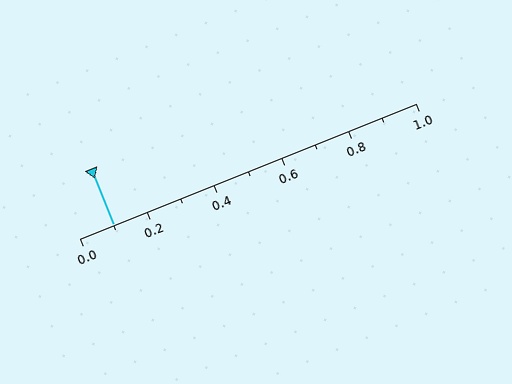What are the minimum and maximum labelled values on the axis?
The axis runs from 0.0 to 1.0.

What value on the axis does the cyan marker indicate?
The marker indicates approximately 0.1.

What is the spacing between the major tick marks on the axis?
The major ticks are spaced 0.2 apart.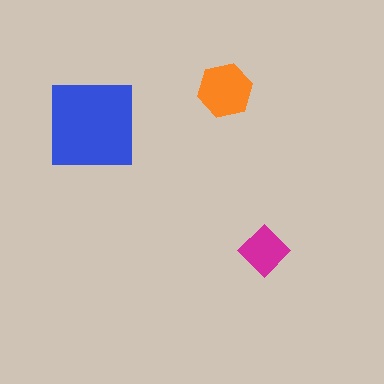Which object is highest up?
The orange hexagon is topmost.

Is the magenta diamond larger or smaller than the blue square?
Smaller.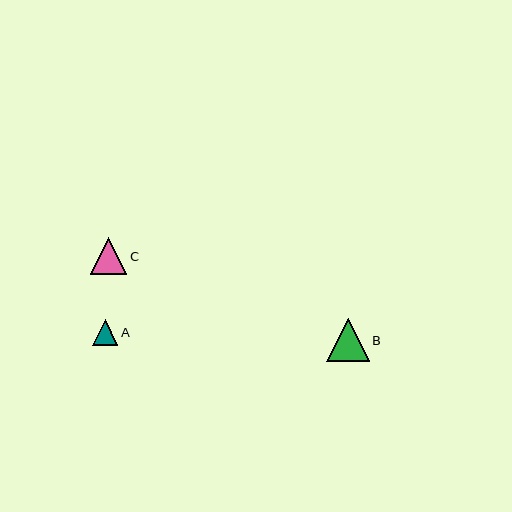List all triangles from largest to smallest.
From largest to smallest: B, C, A.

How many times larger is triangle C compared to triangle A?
Triangle C is approximately 1.4 times the size of triangle A.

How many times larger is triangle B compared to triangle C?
Triangle B is approximately 1.2 times the size of triangle C.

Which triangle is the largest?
Triangle B is the largest with a size of approximately 43 pixels.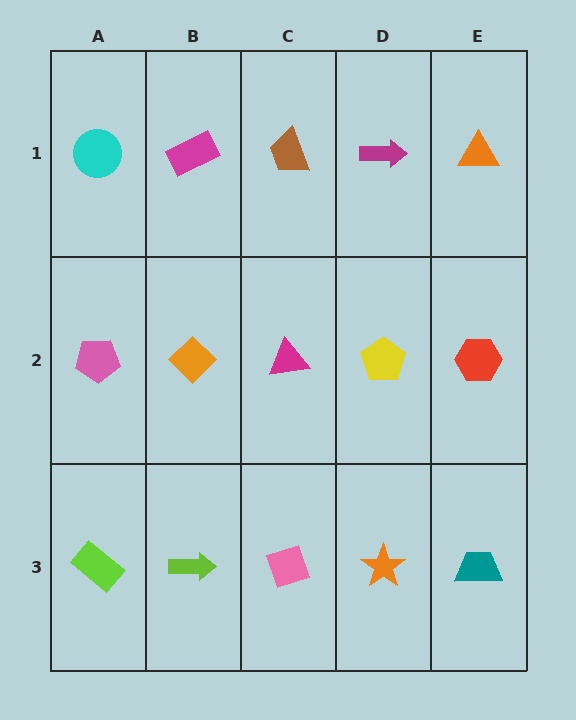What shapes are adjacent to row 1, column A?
A pink pentagon (row 2, column A), a magenta rectangle (row 1, column B).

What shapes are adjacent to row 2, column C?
A brown trapezoid (row 1, column C), a pink diamond (row 3, column C), an orange diamond (row 2, column B), a yellow pentagon (row 2, column D).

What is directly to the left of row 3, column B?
A lime rectangle.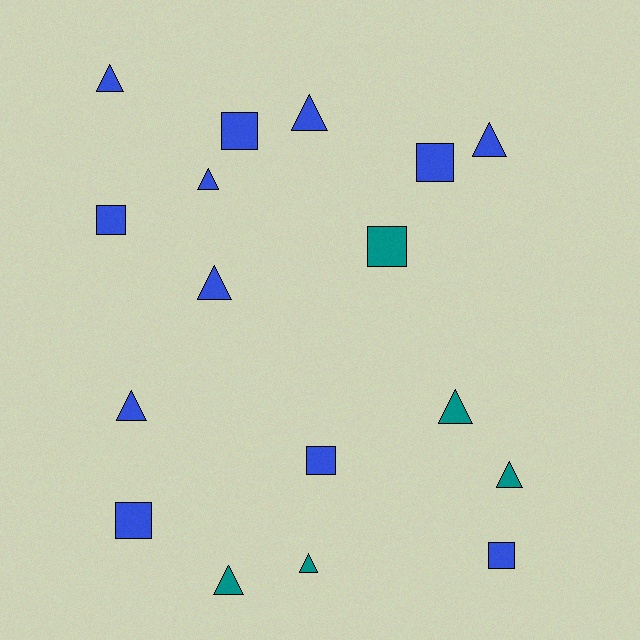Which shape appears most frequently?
Triangle, with 10 objects.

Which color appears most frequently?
Blue, with 12 objects.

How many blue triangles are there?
There are 6 blue triangles.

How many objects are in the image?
There are 17 objects.